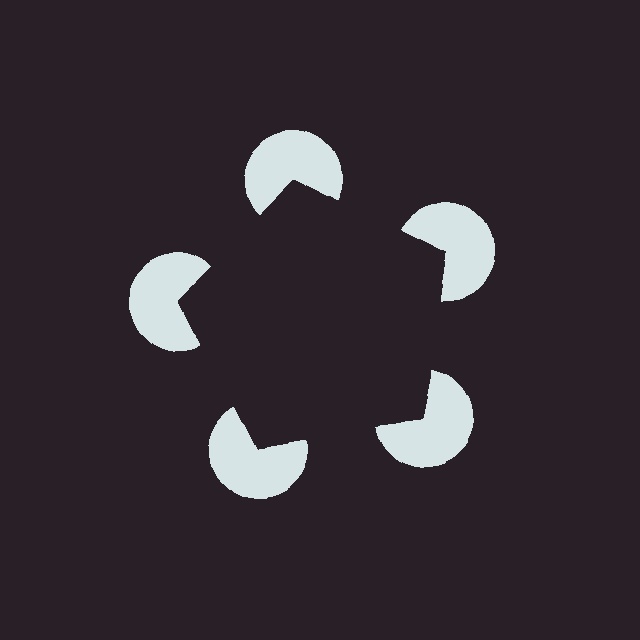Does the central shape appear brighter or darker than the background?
It typically appears slightly darker than the background, even though no actual brightness change is drawn.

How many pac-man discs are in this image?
There are 5 — one at each vertex of the illusory pentagon.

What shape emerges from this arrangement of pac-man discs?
An illusory pentagon — its edges are inferred from the aligned wedge cuts in the pac-man discs, not physically drawn.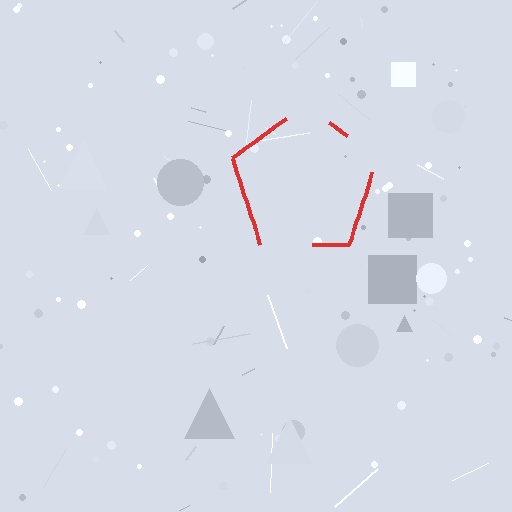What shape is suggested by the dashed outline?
The dashed outline suggests a pentagon.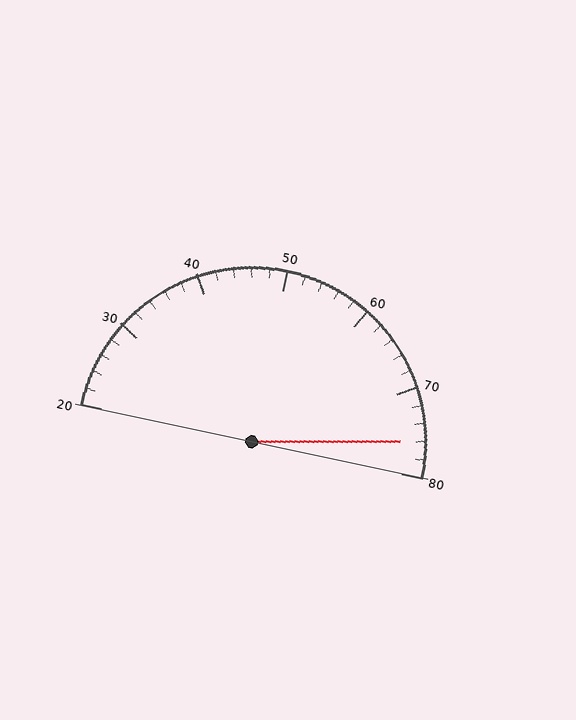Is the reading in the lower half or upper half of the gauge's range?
The reading is in the upper half of the range (20 to 80).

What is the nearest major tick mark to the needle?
The nearest major tick mark is 80.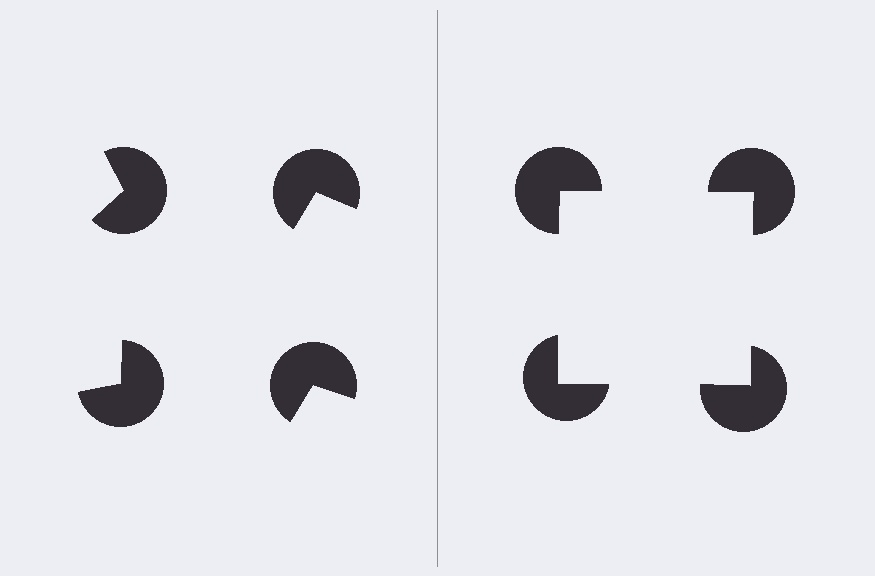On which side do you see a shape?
An illusory square appears on the right side. On the left side the wedge cuts are rotated, so no coherent shape forms.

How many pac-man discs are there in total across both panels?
8 — 4 on each side.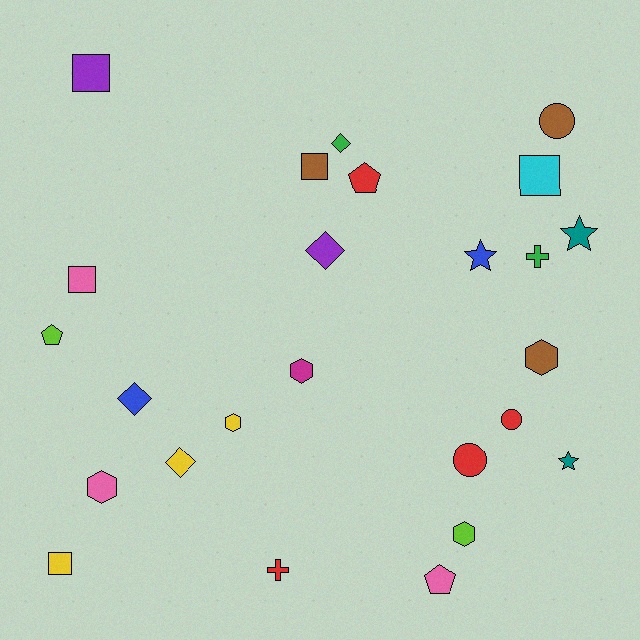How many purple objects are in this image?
There are 2 purple objects.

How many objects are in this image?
There are 25 objects.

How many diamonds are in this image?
There are 4 diamonds.